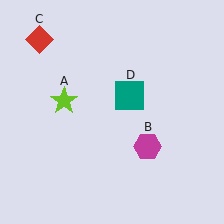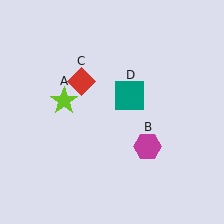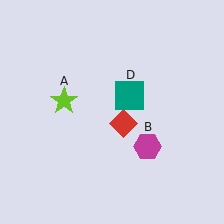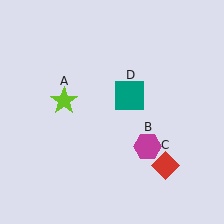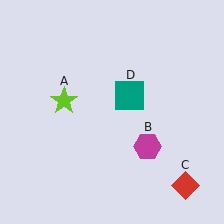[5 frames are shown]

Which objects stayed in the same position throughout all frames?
Lime star (object A) and magenta hexagon (object B) and teal square (object D) remained stationary.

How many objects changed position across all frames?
1 object changed position: red diamond (object C).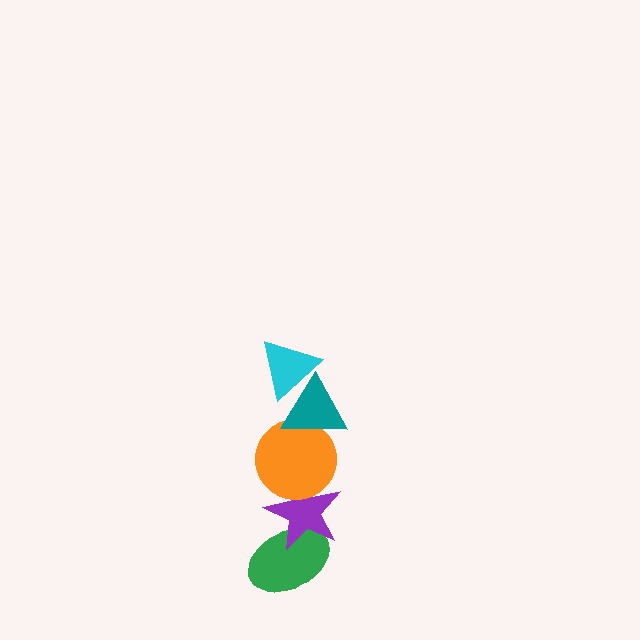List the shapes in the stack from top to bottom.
From top to bottom: the cyan triangle, the teal triangle, the orange circle, the purple star, the green ellipse.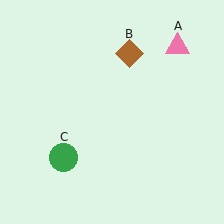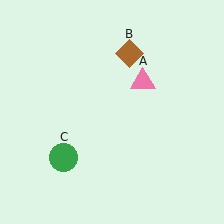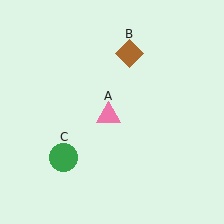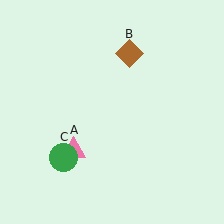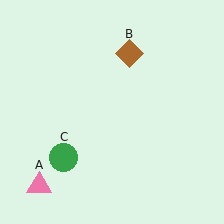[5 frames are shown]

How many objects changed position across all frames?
1 object changed position: pink triangle (object A).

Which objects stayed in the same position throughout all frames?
Brown diamond (object B) and green circle (object C) remained stationary.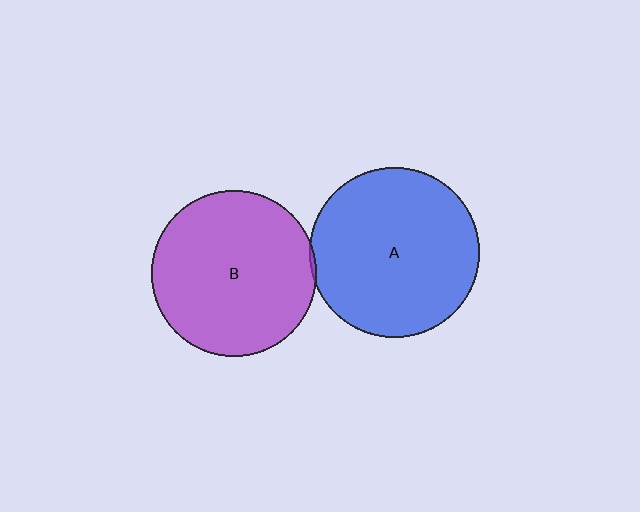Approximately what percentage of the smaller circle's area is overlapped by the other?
Approximately 5%.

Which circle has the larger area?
Circle A (blue).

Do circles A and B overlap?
Yes.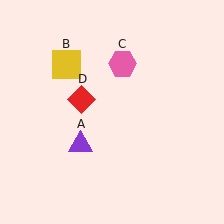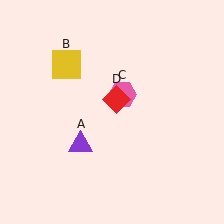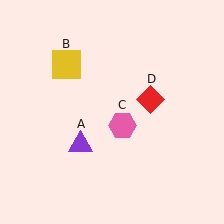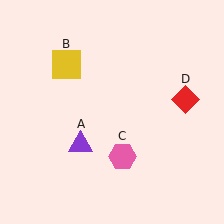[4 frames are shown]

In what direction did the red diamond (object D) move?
The red diamond (object D) moved right.